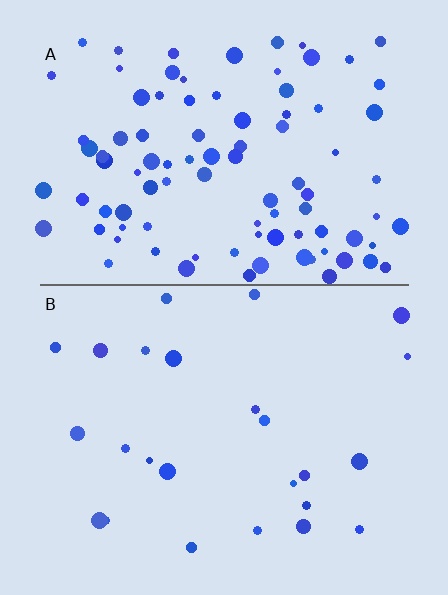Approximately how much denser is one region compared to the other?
Approximately 3.8× — region A over region B.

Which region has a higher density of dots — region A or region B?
A (the top).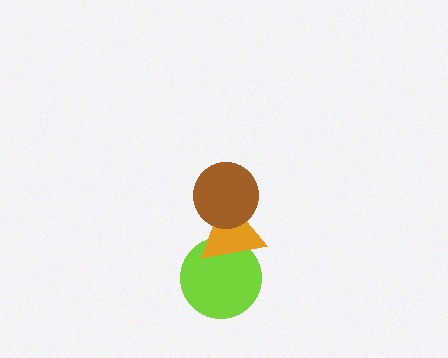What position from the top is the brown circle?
The brown circle is 1st from the top.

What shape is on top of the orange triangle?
The brown circle is on top of the orange triangle.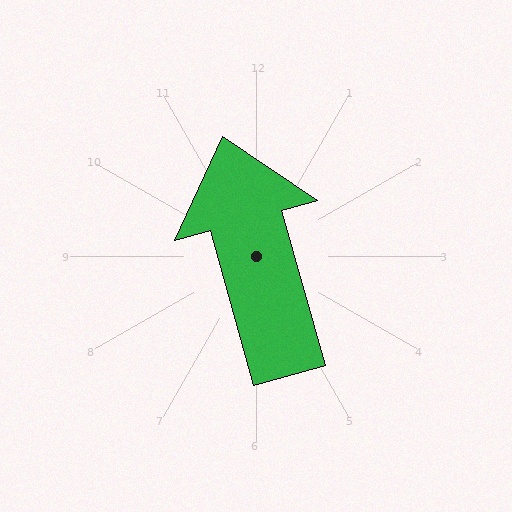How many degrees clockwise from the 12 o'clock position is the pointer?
Approximately 344 degrees.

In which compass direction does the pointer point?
North.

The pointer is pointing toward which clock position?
Roughly 11 o'clock.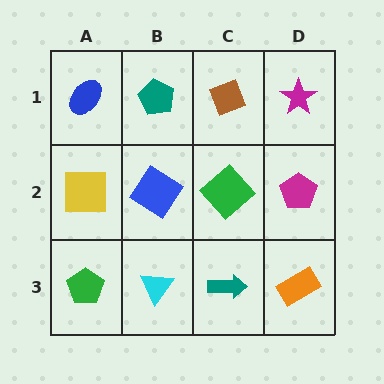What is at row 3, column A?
A green pentagon.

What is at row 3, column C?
A teal arrow.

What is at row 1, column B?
A teal pentagon.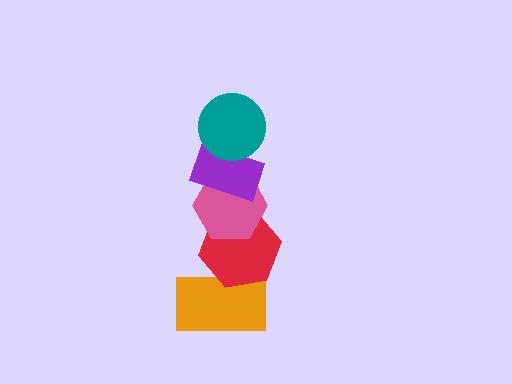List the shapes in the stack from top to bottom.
From top to bottom: the teal circle, the purple rectangle, the pink hexagon, the red hexagon, the orange rectangle.